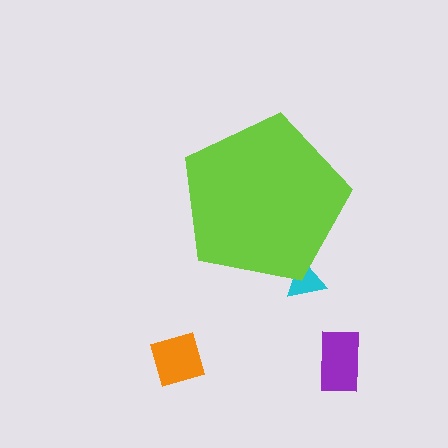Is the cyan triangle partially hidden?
Yes, the cyan triangle is partially hidden behind the lime pentagon.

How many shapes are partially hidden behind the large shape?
1 shape is partially hidden.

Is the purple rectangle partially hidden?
No, the purple rectangle is fully visible.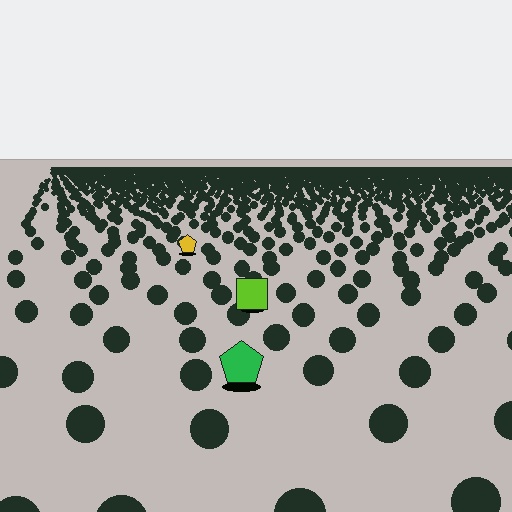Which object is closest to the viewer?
The green pentagon is closest. The texture marks near it are larger and more spread out.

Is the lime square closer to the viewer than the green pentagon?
No. The green pentagon is closer — you can tell from the texture gradient: the ground texture is coarser near it.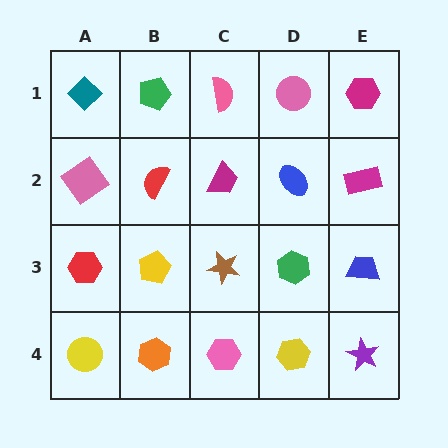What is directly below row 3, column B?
An orange hexagon.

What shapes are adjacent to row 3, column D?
A blue ellipse (row 2, column D), a yellow hexagon (row 4, column D), a brown star (row 3, column C), a blue trapezoid (row 3, column E).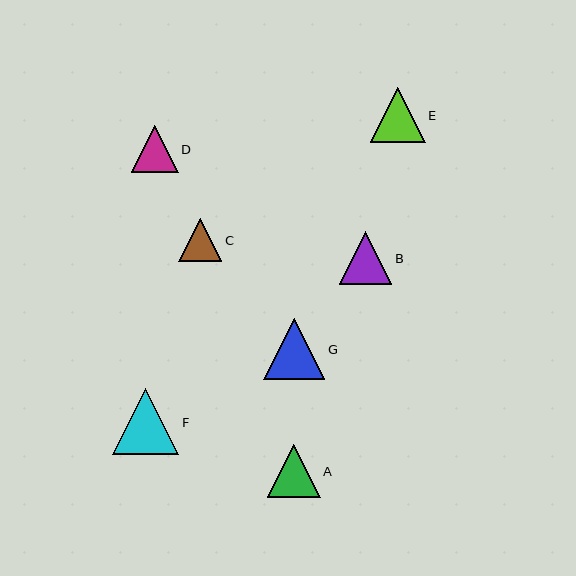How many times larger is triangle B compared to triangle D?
Triangle B is approximately 1.1 times the size of triangle D.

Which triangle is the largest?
Triangle F is the largest with a size of approximately 67 pixels.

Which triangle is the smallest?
Triangle C is the smallest with a size of approximately 43 pixels.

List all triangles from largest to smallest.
From largest to smallest: F, G, E, A, B, D, C.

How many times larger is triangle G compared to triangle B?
Triangle G is approximately 1.2 times the size of triangle B.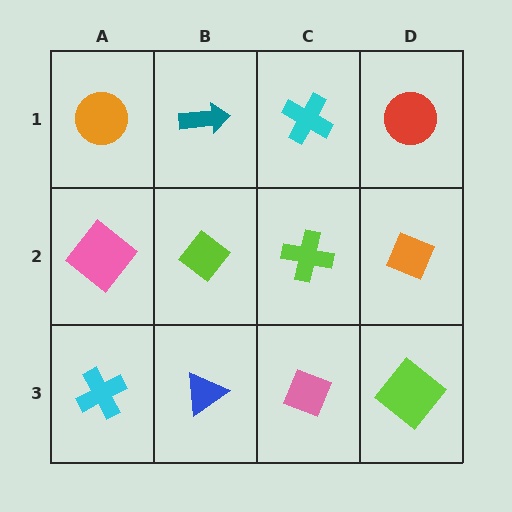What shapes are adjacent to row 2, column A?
An orange circle (row 1, column A), a cyan cross (row 3, column A), a lime diamond (row 2, column B).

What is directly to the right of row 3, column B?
A pink diamond.